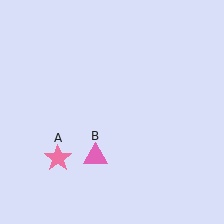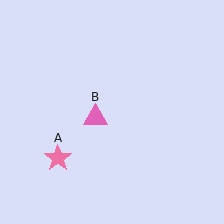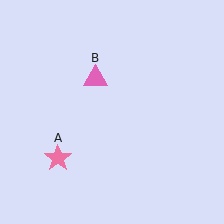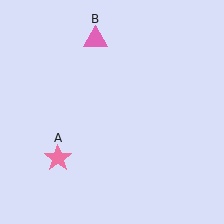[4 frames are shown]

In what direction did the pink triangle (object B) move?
The pink triangle (object B) moved up.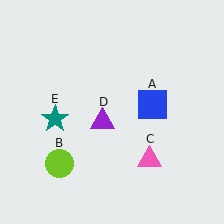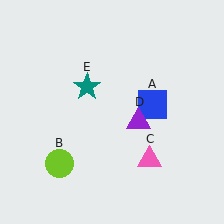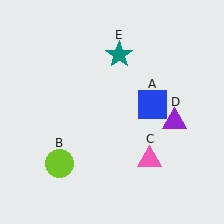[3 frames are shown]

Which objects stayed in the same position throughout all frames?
Blue square (object A) and lime circle (object B) and pink triangle (object C) remained stationary.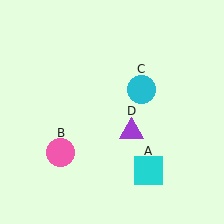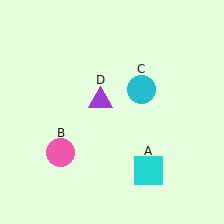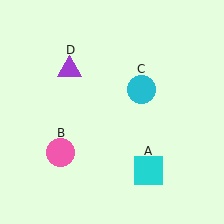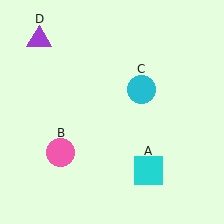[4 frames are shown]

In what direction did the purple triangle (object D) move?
The purple triangle (object D) moved up and to the left.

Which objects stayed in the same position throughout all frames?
Cyan square (object A) and pink circle (object B) and cyan circle (object C) remained stationary.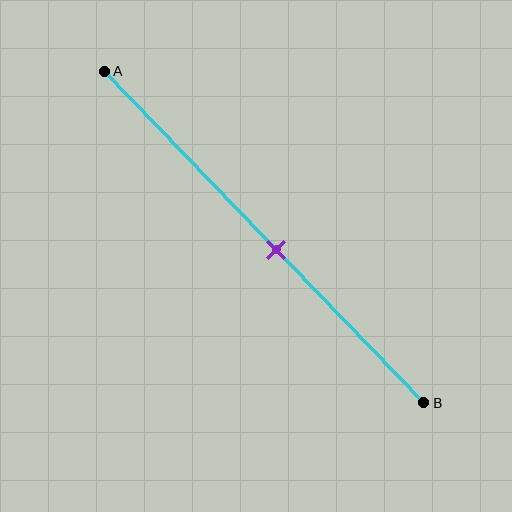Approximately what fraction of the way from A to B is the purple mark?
The purple mark is approximately 55% of the way from A to B.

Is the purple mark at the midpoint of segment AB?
No, the mark is at about 55% from A, not at the 50% midpoint.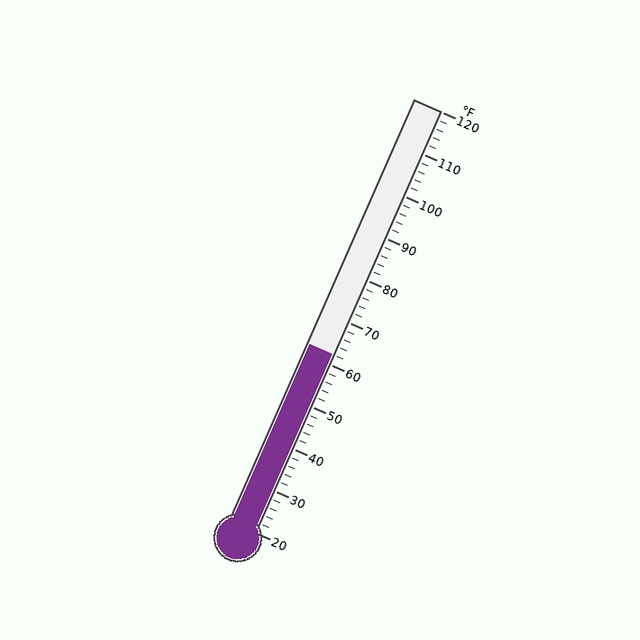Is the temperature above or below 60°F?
The temperature is above 60°F.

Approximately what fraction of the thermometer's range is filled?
The thermometer is filled to approximately 40% of its range.